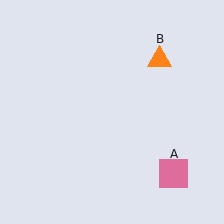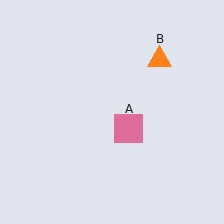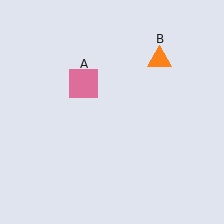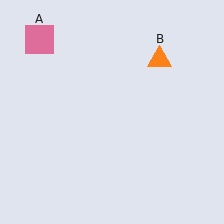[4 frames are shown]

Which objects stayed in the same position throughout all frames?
Orange triangle (object B) remained stationary.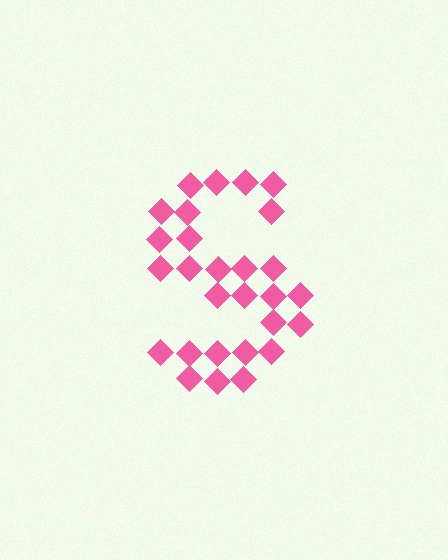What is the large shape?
The large shape is the letter S.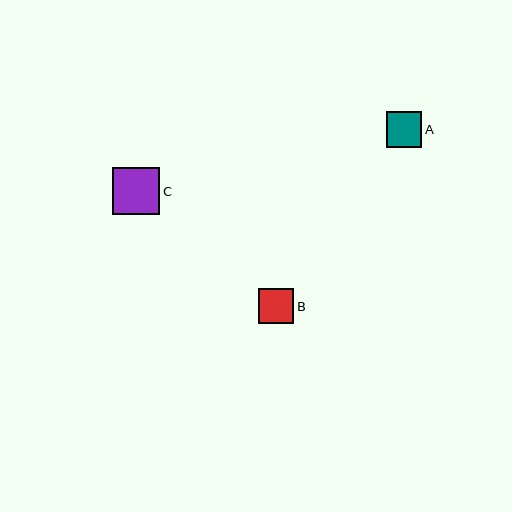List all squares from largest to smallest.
From largest to smallest: C, A, B.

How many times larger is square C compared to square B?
Square C is approximately 1.3 times the size of square B.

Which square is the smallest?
Square B is the smallest with a size of approximately 35 pixels.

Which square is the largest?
Square C is the largest with a size of approximately 47 pixels.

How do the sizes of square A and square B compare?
Square A and square B are approximately the same size.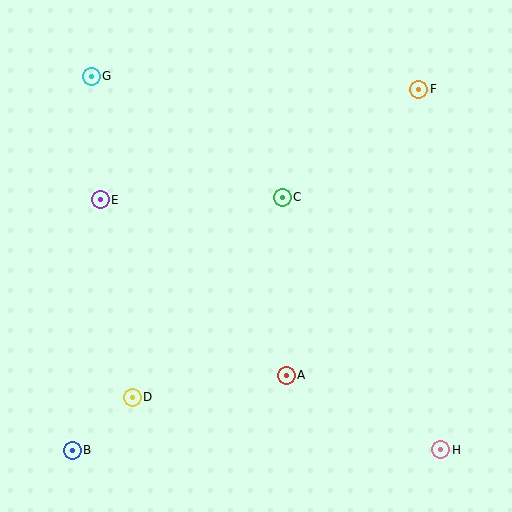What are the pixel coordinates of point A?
Point A is at (286, 375).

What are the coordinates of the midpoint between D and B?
The midpoint between D and B is at (102, 424).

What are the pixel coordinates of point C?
Point C is at (282, 197).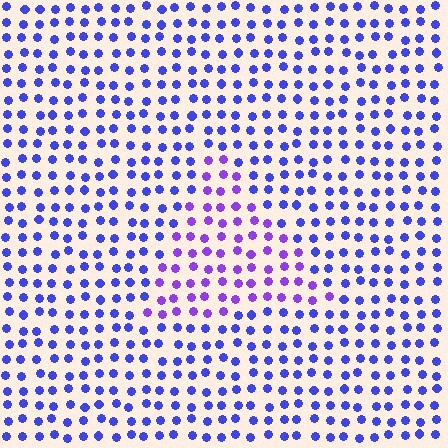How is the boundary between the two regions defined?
The boundary is defined purely by a slight shift in hue (about 33 degrees). Spacing, size, and orientation are identical on both sides.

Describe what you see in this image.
The image is filled with small blue elements in a uniform arrangement. A triangle-shaped region is visible where the elements are tinted to a slightly different hue, forming a subtle color boundary.